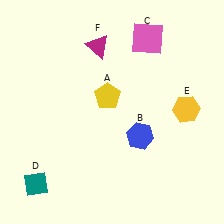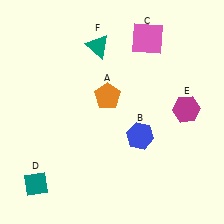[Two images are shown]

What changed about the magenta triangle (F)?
In Image 1, F is magenta. In Image 2, it changed to teal.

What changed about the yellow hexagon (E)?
In Image 1, E is yellow. In Image 2, it changed to magenta.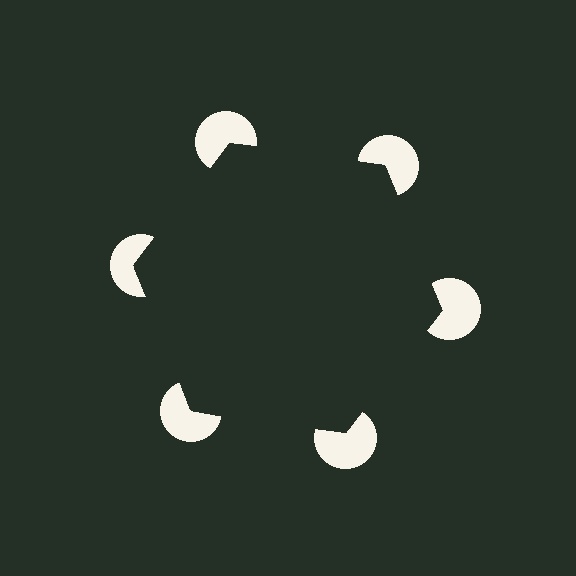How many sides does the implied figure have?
6 sides.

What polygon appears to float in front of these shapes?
An illusory hexagon — its edges are inferred from the aligned wedge cuts in the pac-man discs, not physically drawn.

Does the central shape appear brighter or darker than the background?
It typically appears slightly darker than the background, even though no actual brightness change is drawn.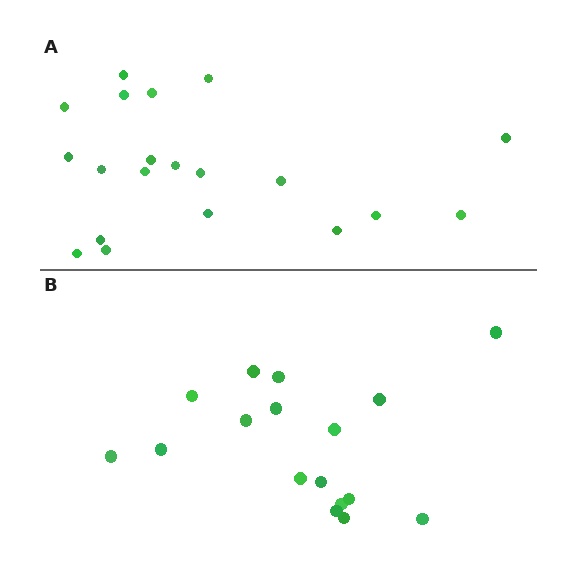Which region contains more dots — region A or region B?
Region A (the top region) has more dots.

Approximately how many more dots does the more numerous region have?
Region A has just a few more — roughly 2 or 3 more dots than region B.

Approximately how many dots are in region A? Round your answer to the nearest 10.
About 20 dots.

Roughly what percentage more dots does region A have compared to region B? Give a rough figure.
About 20% more.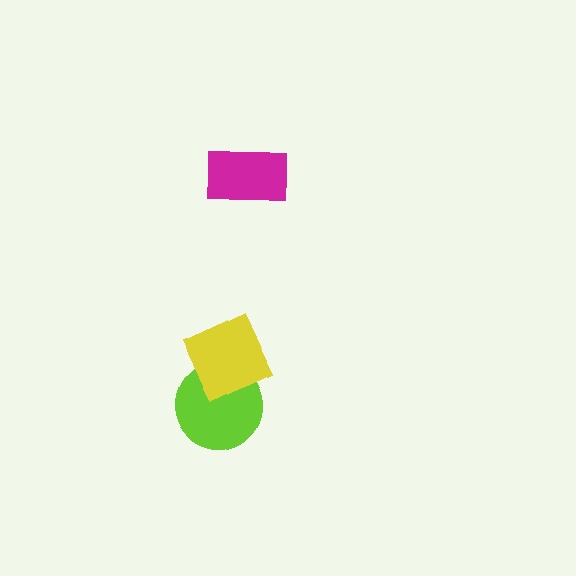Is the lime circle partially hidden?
Yes, it is partially covered by another shape.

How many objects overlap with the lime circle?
1 object overlaps with the lime circle.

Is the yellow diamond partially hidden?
No, no other shape covers it.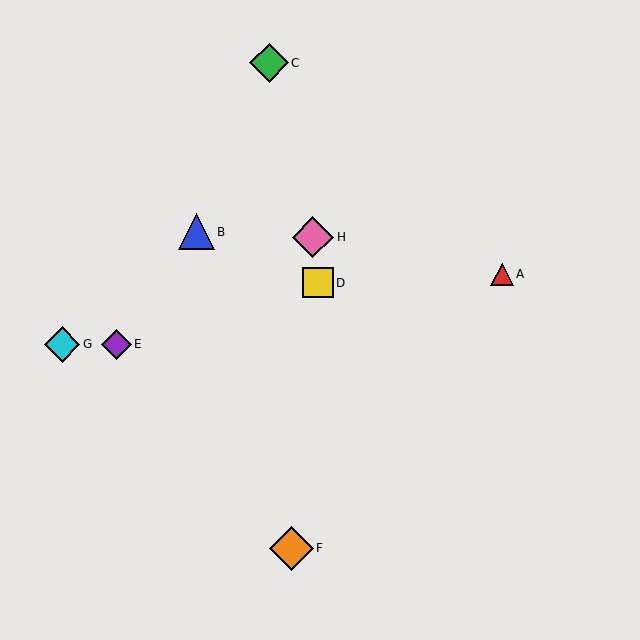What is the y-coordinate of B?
Object B is at y≈232.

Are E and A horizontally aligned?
No, E is at y≈344 and A is at y≈274.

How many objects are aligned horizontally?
2 objects (E, G) are aligned horizontally.